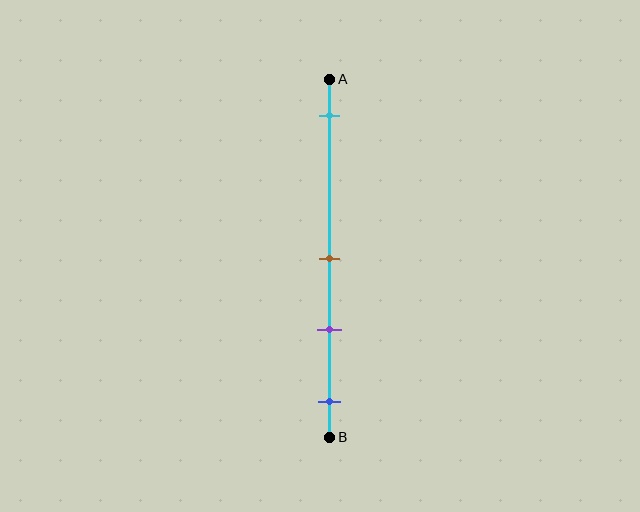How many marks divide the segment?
There are 4 marks dividing the segment.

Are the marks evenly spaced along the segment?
No, the marks are not evenly spaced.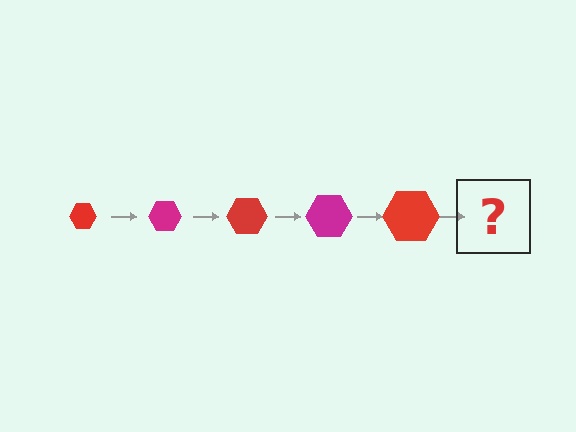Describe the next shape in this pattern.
It should be a magenta hexagon, larger than the previous one.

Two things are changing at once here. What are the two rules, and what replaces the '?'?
The two rules are that the hexagon grows larger each step and the color cycles through red and magenta. The '?' should be a magenta hexagon, larger than the previous one.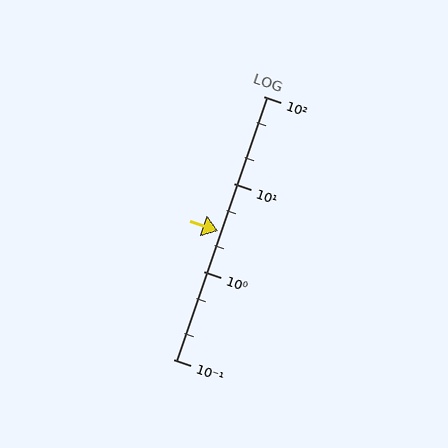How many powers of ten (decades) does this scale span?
The scale spans 3 decades, from 0.1 to 100.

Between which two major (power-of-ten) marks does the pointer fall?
The pointer is between 1 and 10.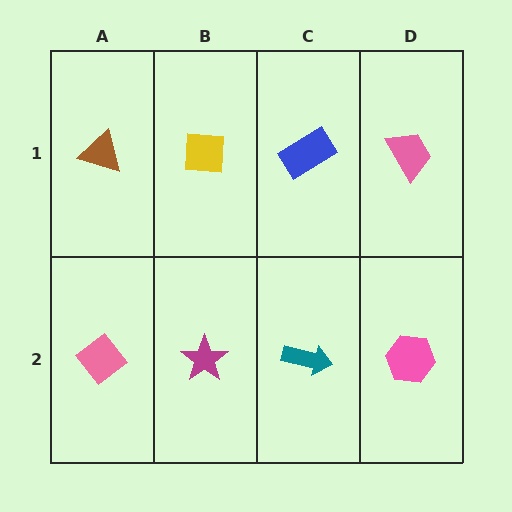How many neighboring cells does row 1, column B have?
3.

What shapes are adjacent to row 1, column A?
A pink diamond (row 2, column A), a yellow square (row 1, column B).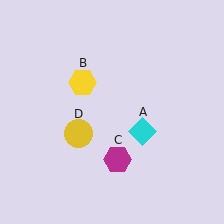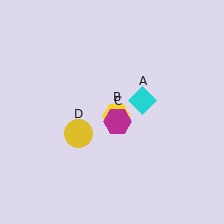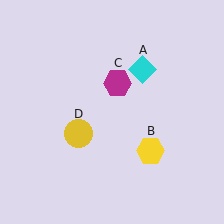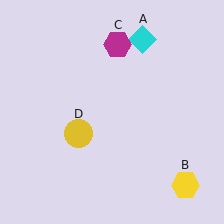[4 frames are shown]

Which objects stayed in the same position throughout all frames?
Yellow circle (object D) remained stationary.